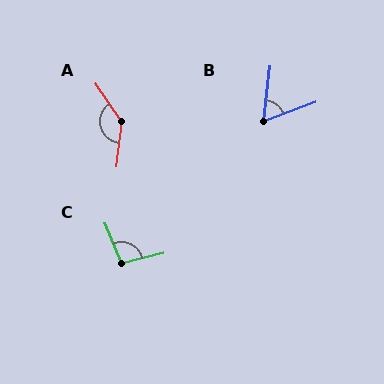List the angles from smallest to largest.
B (63°), C (99°), A (139°).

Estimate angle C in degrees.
Approximately 99 degrees.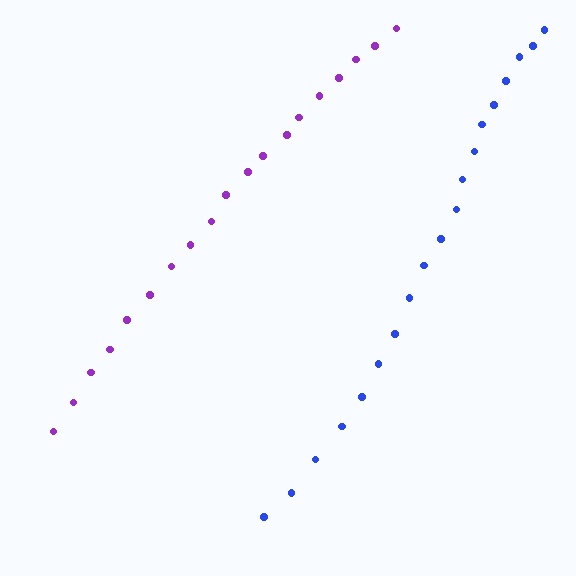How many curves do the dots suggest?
There are 2 distinct paths.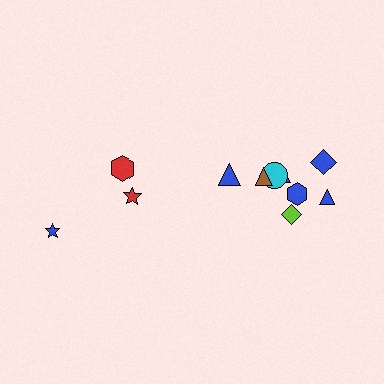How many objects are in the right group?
There are 8 objects.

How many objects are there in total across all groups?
There are 11 objects.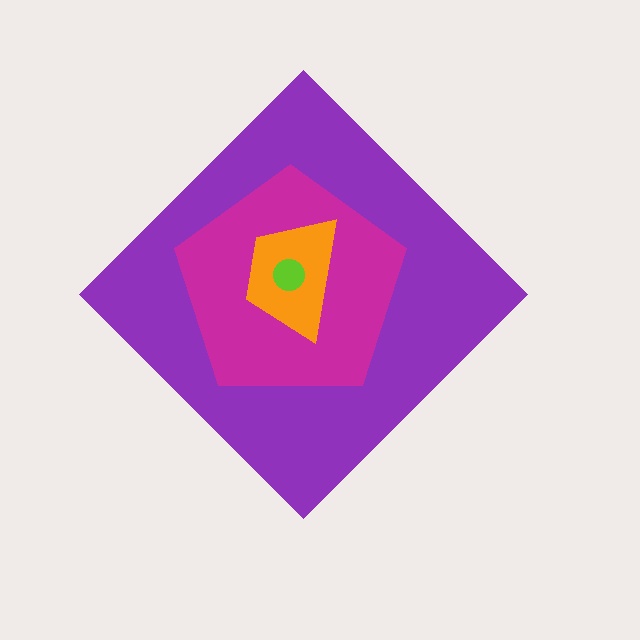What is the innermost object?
The lime circle.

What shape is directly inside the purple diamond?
The magenta pentagon.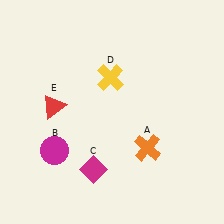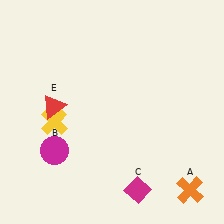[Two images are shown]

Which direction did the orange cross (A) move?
The orange cross (A) moved right.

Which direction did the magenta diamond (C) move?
The magenta diamond (C) moved right.